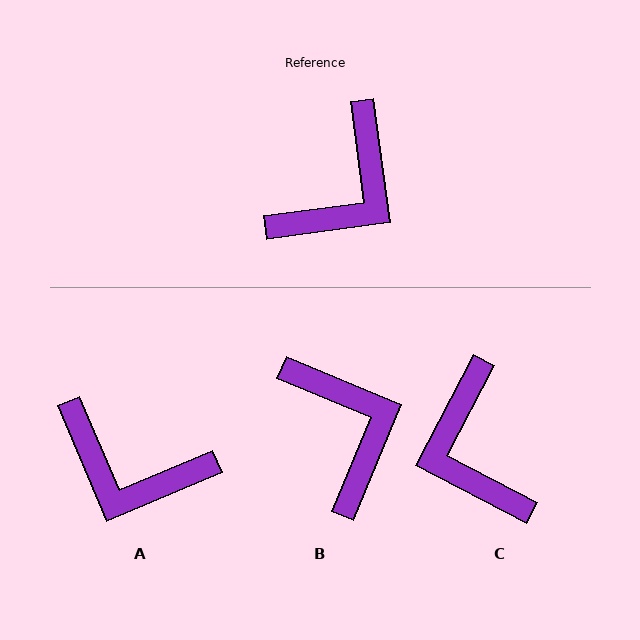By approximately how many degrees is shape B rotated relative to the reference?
Approximately 60 degrees counter-clockwise.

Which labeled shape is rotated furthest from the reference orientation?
C, about 125 degrees away.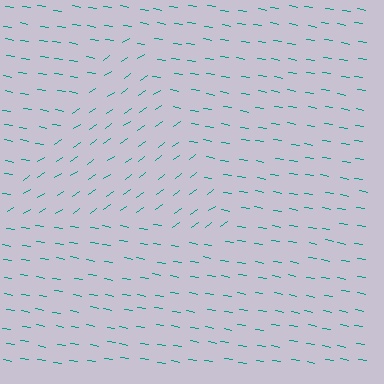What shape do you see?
I see a triangle.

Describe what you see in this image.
The image is filled with small teal line segments. A triangle region in the image has lines oriented differently from the surrounding lines, creating a visible texture boundary.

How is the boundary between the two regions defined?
The boundary is defined purely by a change in line orientation (approximately 45 degrees difference). All lines are the same color and thickness.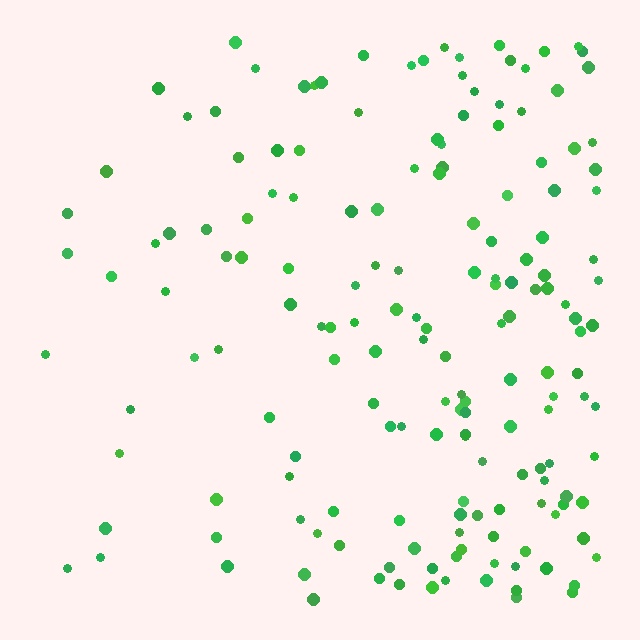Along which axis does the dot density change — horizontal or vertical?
Horizontal.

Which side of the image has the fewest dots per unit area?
The left.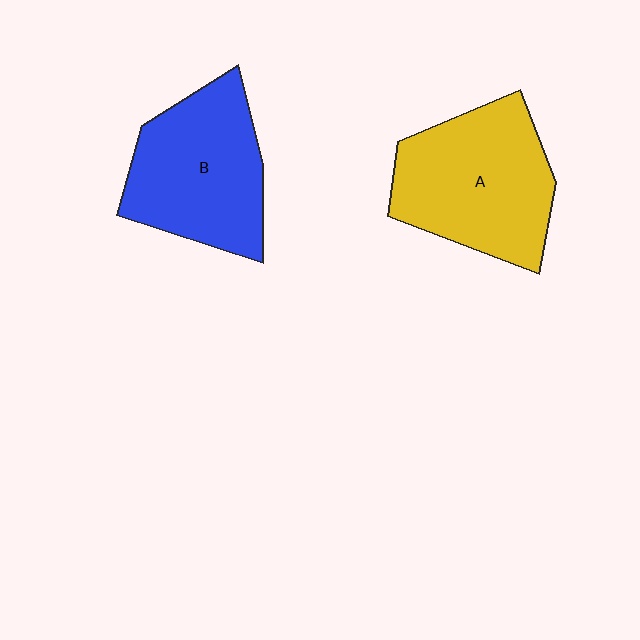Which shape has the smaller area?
Shape B (blue).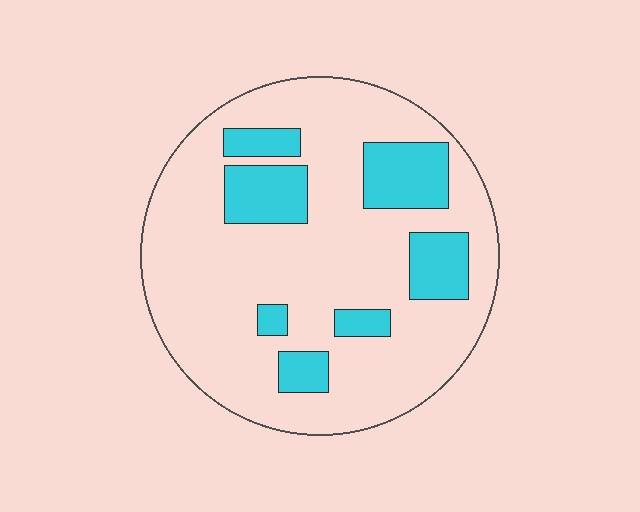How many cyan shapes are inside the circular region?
7.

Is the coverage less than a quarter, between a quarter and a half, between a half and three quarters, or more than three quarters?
Less than a quarter.